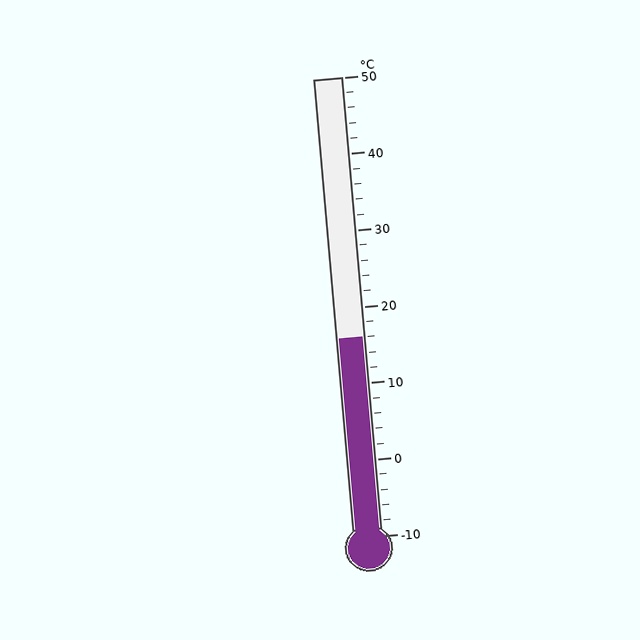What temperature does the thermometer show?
The thermometer shows approximately 16°C.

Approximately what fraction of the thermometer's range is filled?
The thermometer is filled to approximately 45% of its range.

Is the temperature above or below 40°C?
The temperature is below 40°C.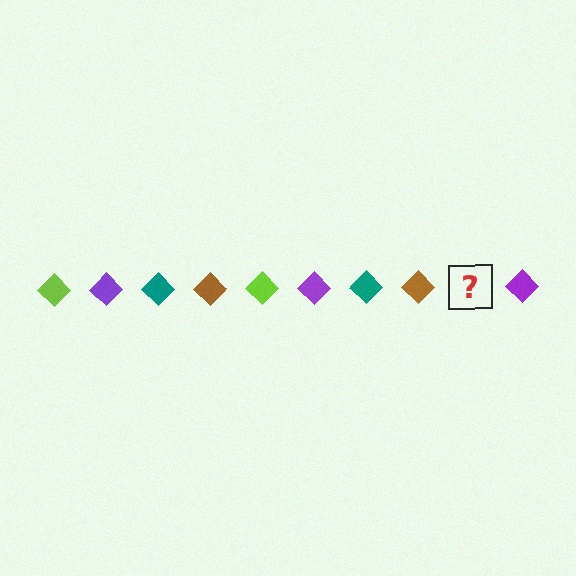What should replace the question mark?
The question mark should be replaced with a lime diamond.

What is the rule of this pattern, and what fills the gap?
The rule is that the pattern cycles through lime, purple, teal, brown diamonds. The gap should be filled with a lime diamond.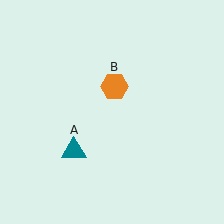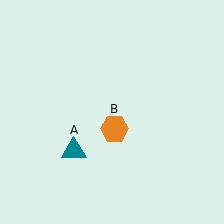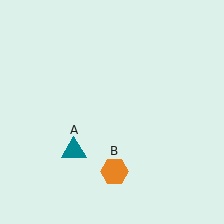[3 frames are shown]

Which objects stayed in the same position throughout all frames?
Teal triangle (object A) remained stationary.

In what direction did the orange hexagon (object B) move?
The orange hexagon (object B) moved down.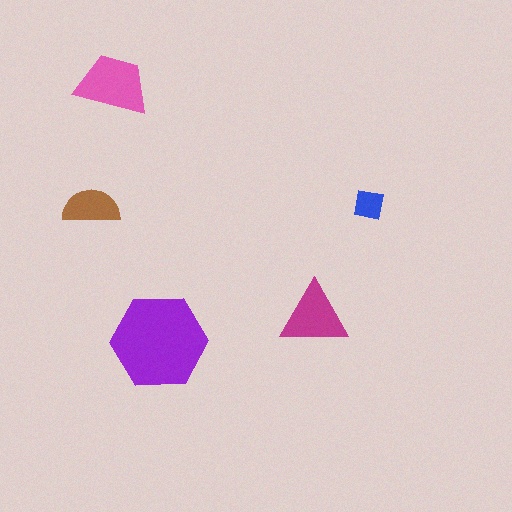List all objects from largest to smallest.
The purple hexagon, the pink trapezoid, the magenta triangle, the brown semicircle, the blue square.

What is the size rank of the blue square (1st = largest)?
5th.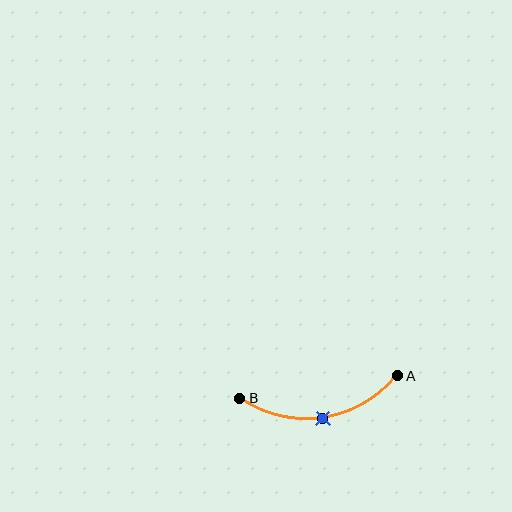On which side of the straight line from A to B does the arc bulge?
The arc bulges below the straight line connecting A and B.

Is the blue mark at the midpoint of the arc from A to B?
Yes. The blue mark lies on the arc at equal arc-length from both A and B — it is the arc midpoint.